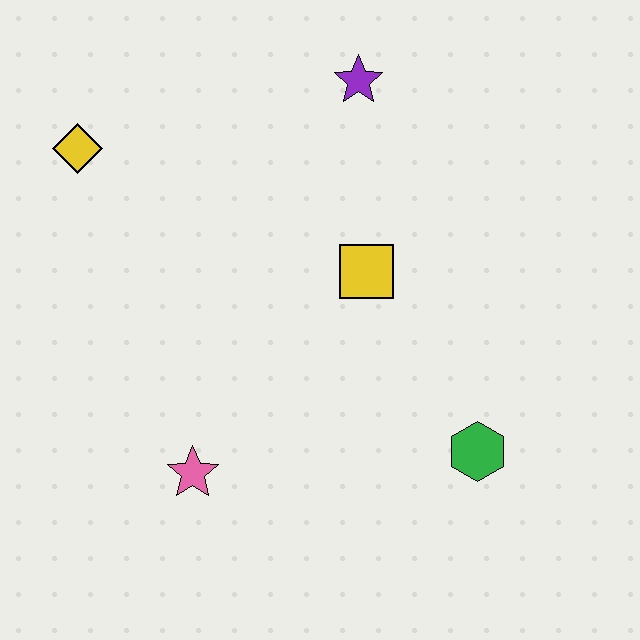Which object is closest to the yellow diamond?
The purple star is closest to the yellow diamond.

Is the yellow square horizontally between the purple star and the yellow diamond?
No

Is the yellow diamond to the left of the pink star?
Yes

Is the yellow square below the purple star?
Yes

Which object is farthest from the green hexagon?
The yellow diamond is farthest from the green hexagon.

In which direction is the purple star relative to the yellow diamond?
The purple star is to the right of the yellow diamond.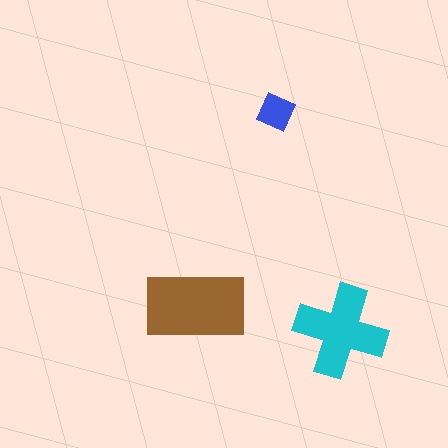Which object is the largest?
The brown rectangle.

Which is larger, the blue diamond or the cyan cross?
The cyan cross.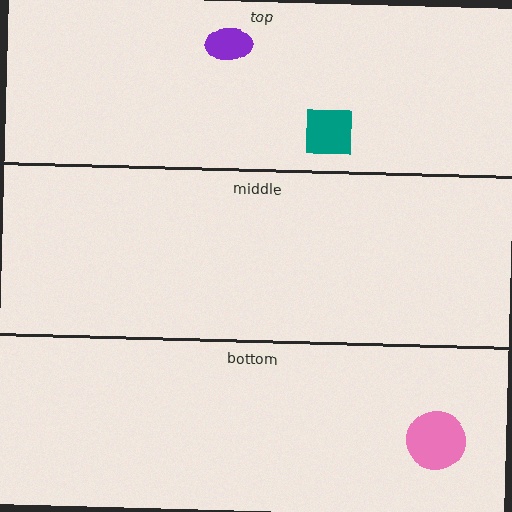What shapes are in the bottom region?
The pink circle.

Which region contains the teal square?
The top region.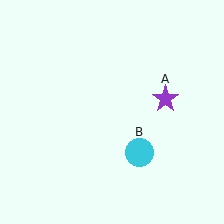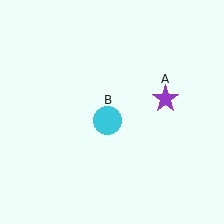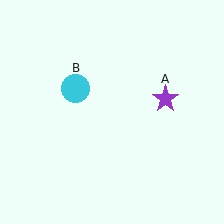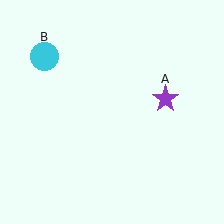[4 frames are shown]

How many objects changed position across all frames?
1 object changed position: cyan circle (object B).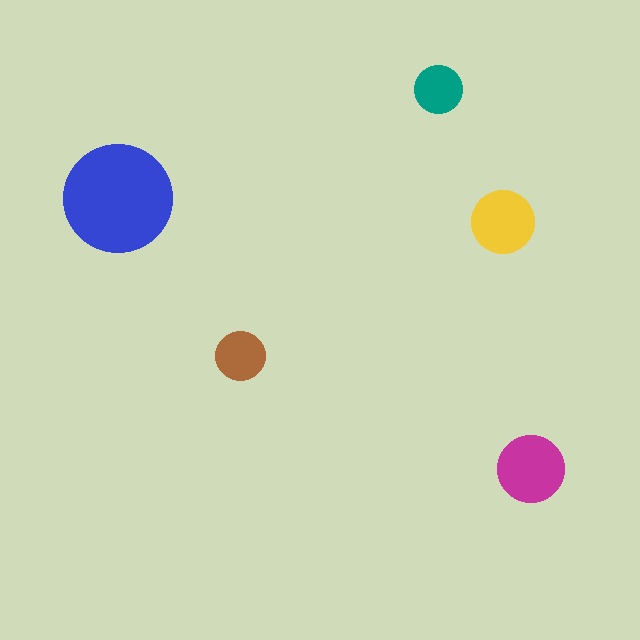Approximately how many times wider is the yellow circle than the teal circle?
About 1.5 times wider.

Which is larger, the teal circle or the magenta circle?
The magenta one.